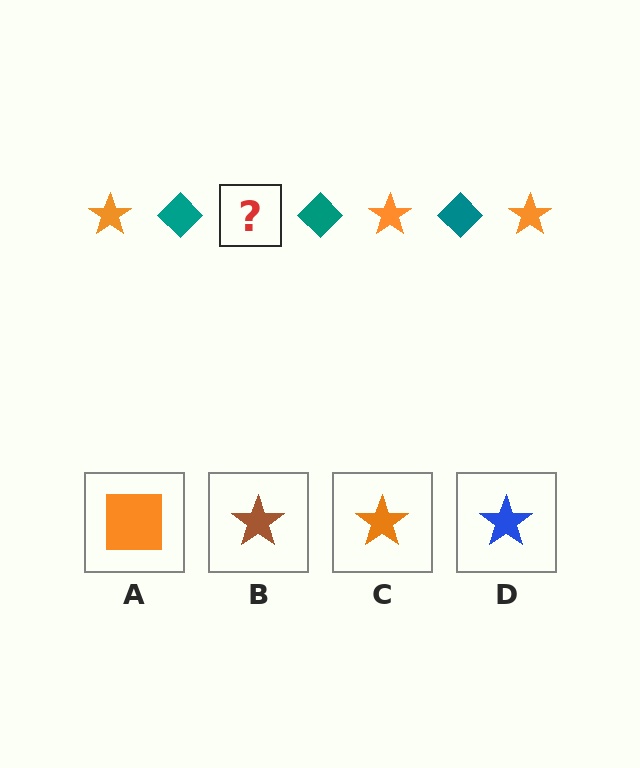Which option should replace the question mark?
Option C.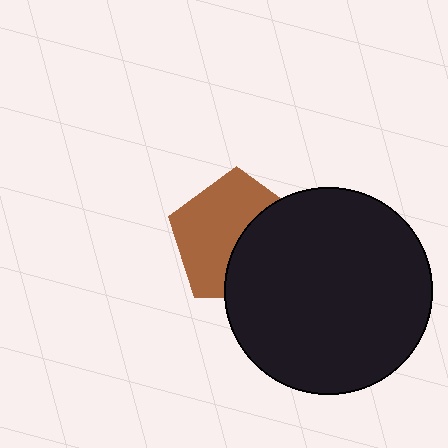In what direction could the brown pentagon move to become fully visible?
The brown pentagon could move left. That would shift it out from behind the black circle entirely.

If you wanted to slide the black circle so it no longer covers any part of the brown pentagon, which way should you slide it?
Slide it right — that is the most direct way to separate the two shapes.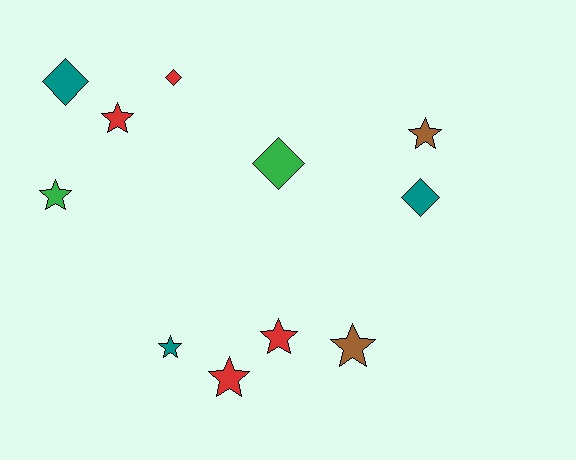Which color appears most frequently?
Red, with 4 objects.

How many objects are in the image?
There are 11 objects.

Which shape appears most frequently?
Star, with 7 objects.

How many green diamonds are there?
There is 1 green diamond.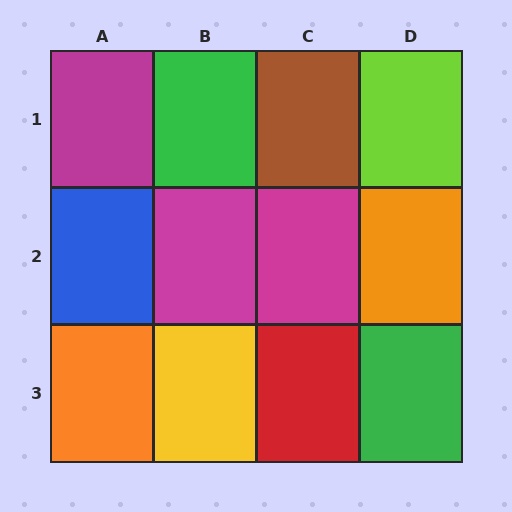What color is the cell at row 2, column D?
Orange.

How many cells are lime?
1 cell is lime.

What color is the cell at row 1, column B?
Green.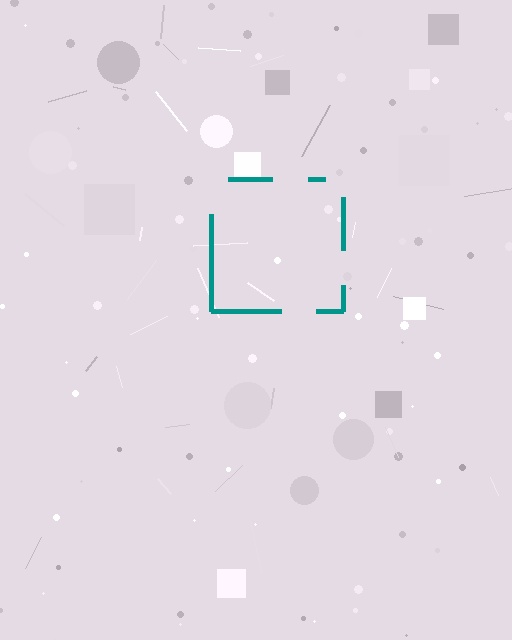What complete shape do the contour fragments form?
The contour fragments form a square.